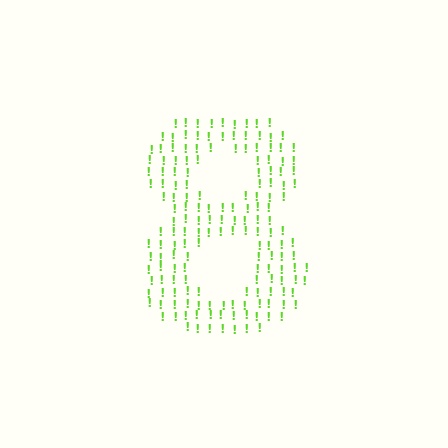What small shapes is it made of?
It is made of small exclamation marks.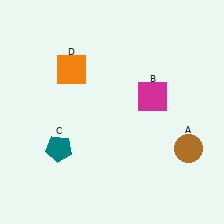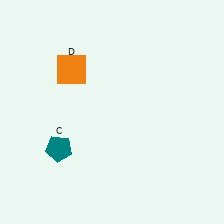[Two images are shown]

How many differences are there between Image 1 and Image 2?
There are 2 differences between the two images.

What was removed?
The magenta square (B), the brown circle (A) were removed in Image 2.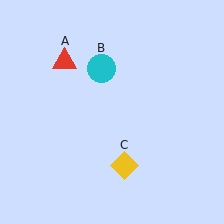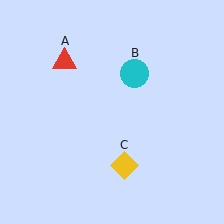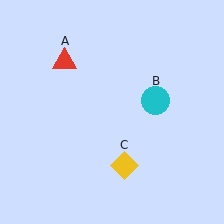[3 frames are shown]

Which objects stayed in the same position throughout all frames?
Red triangle (object A) and yellow diamond (object C) remained stationary.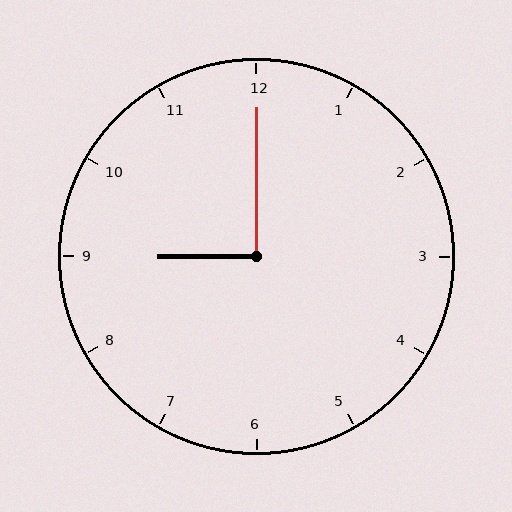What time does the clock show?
9:00.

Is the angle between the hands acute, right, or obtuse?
It is right.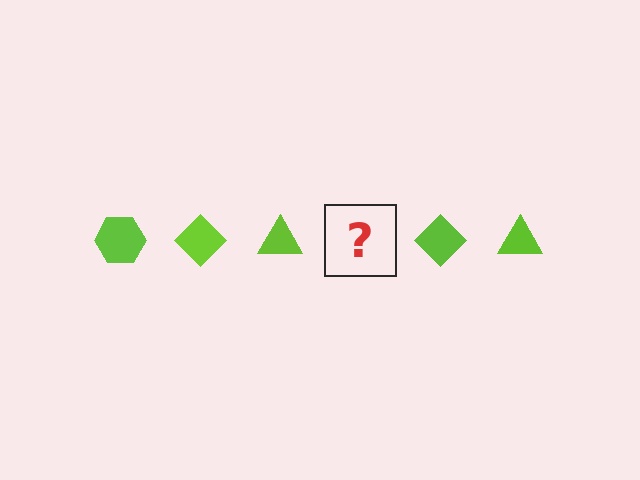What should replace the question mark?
The question mark should be replaced with a lime hexagon.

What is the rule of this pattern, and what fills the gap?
The rule is that the pattern cycles through hexagon, diamond, triangle shapes in lime. The gap should be filled with a lime hexagon.